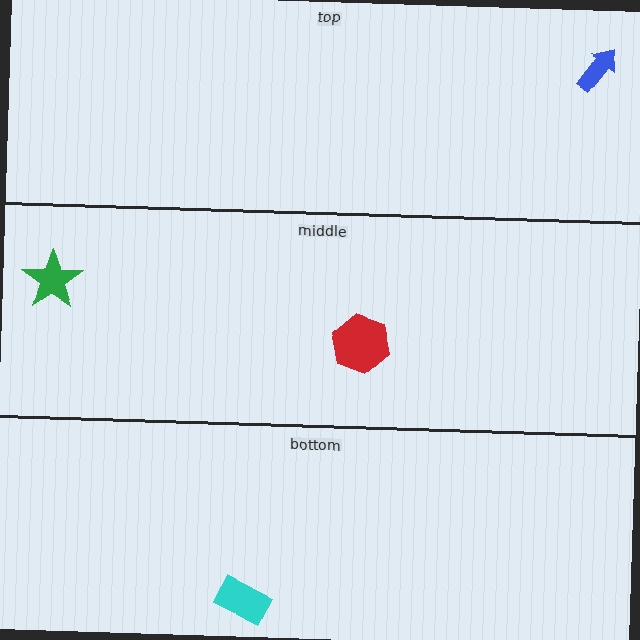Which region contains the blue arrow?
The top region.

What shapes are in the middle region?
The green star, the red hexagon.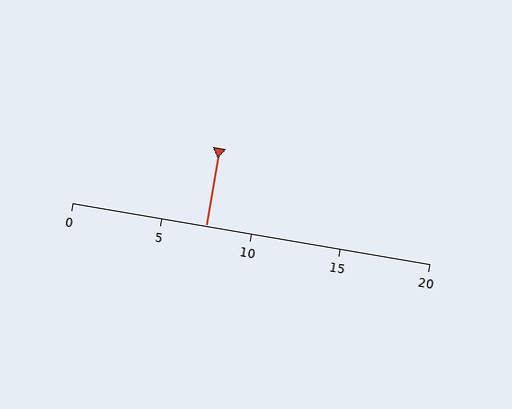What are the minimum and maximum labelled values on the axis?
The axis runs from 0 to 20.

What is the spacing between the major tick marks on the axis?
The major ticks are spaced 5 apart.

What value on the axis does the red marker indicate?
The marker indicates approximately 7.5.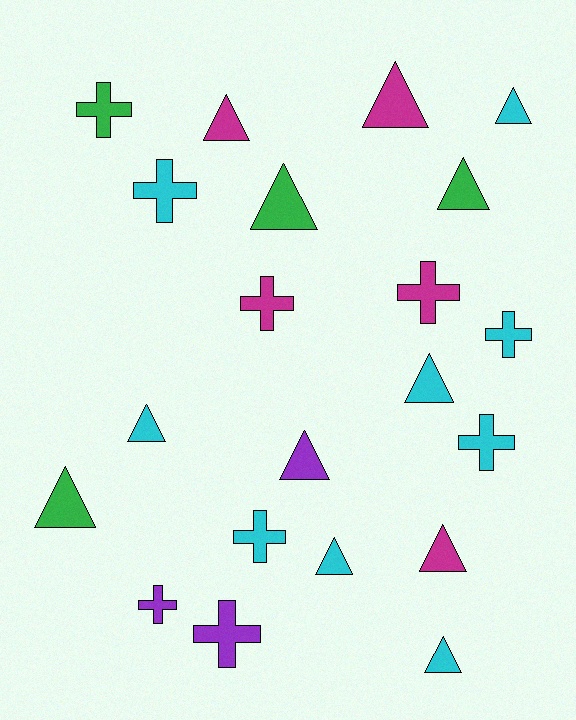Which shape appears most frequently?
Triangle, with 12 objects.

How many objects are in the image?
There are 21 objects.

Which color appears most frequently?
Cyan, with 9 objects.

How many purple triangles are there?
There is 1 purple triangle.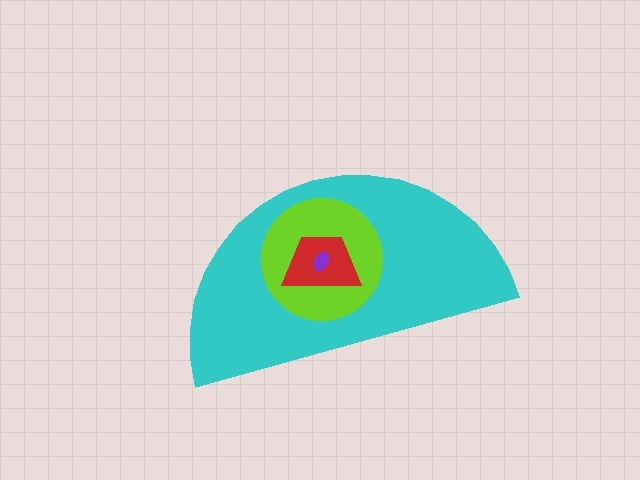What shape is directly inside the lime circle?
The red trapezoid.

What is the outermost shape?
The cyan semicircle.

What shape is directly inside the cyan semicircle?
The lime circle.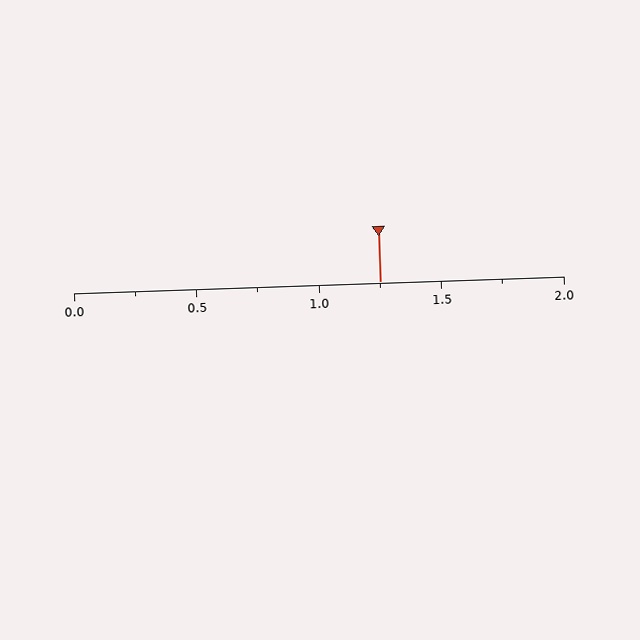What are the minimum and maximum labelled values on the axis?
The axis runs from 0.0 to 2.0.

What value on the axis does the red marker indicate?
The marker indicates approximately 1.25.